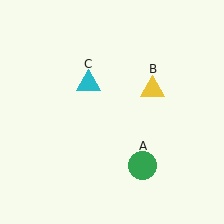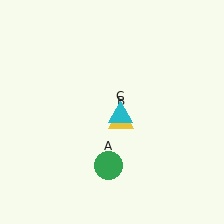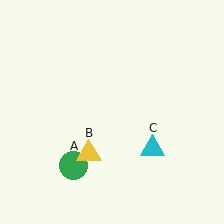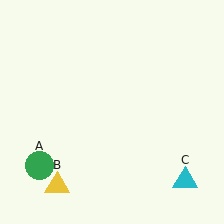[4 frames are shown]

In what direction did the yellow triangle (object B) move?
The yellow triangle (object B) moved down and to the left.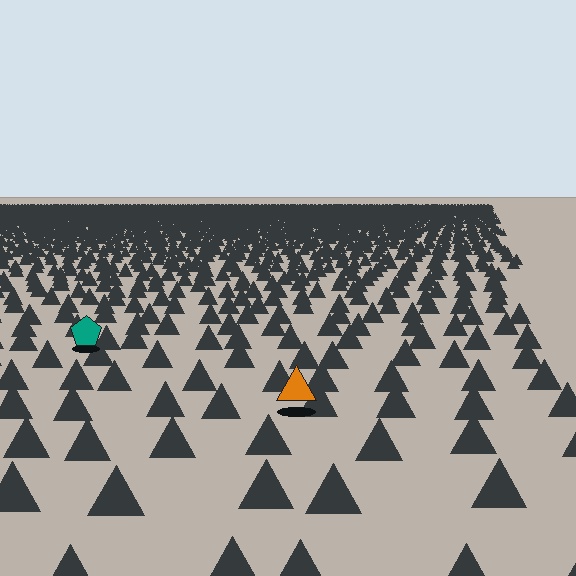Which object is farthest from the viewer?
The teal pentagon is farthest from the viewer. It appears smaller and the ground texture around it is denser.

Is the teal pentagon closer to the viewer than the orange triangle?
No. The orange triangle is closer — you can tell from the texture gradient: the ground texture is coarser near it.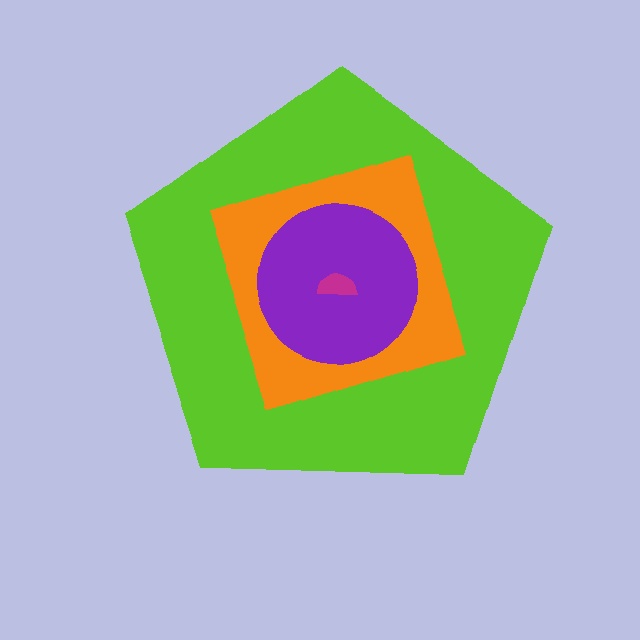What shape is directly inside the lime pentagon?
The orange square.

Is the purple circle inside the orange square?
Yes.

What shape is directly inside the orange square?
The purple circle.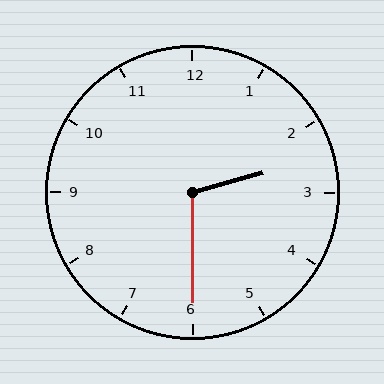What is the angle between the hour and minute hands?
Approximately 105 degrees.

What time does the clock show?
2:30.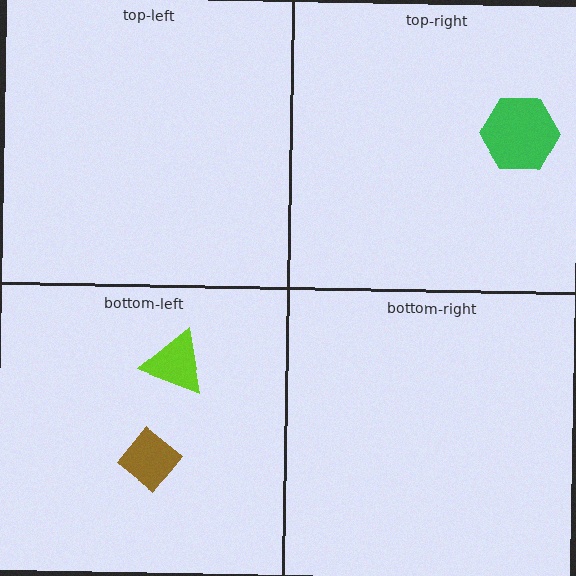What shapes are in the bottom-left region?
The brown diamond, the lime triangle.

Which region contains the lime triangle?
The bottom-left region.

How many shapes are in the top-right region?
1.